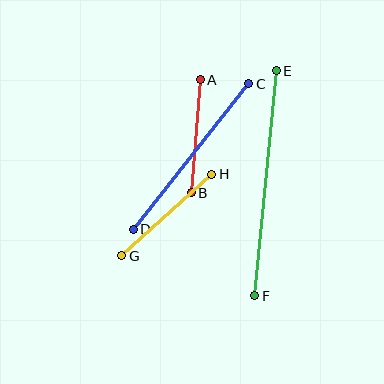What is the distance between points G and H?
The distance is approximately 122 pixels.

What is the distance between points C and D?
The distance is approximately 186 pixels.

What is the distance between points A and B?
The distance is approximately 113 pixels.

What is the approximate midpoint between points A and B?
The midpoint is at approximately (196, 136) pixels.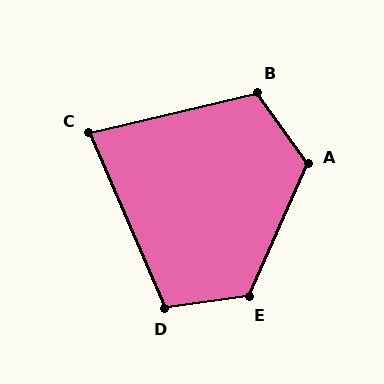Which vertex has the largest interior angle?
E, at approximately 121 degrees.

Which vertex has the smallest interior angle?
C, at approximately 80 degrees.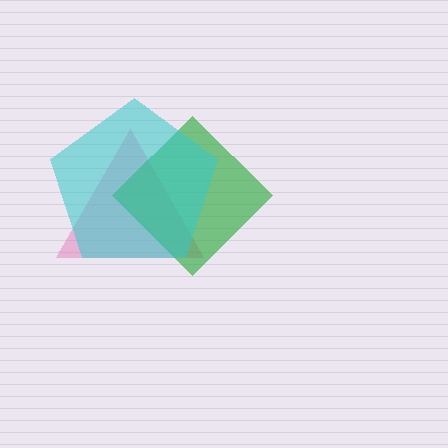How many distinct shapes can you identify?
There are 3 distinct shapes: a pink triangle, a green diamond, a cyan pentagon.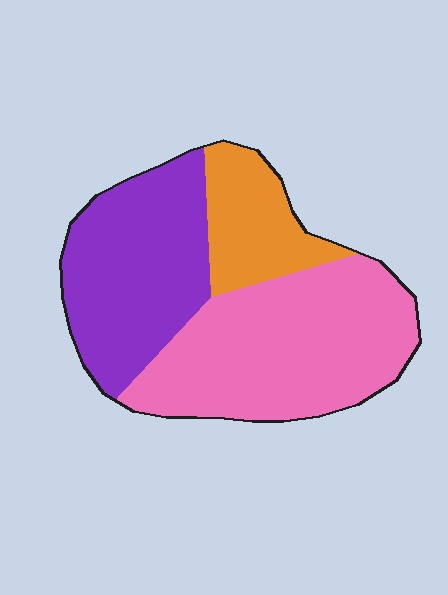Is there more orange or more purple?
Purple.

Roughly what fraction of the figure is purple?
Purple covers 36% of the figure.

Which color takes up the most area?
Pink, at roughly 45%.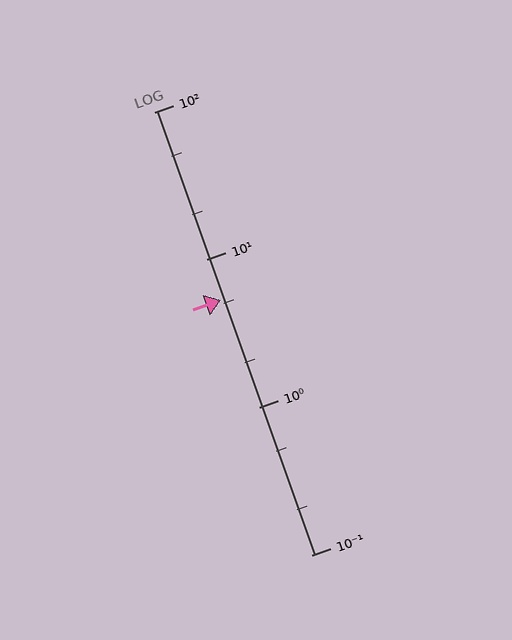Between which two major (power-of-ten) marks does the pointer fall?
The pointer is between 1 and 10.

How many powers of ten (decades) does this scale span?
The scale spans 3 decades, from 0.1 to 100.